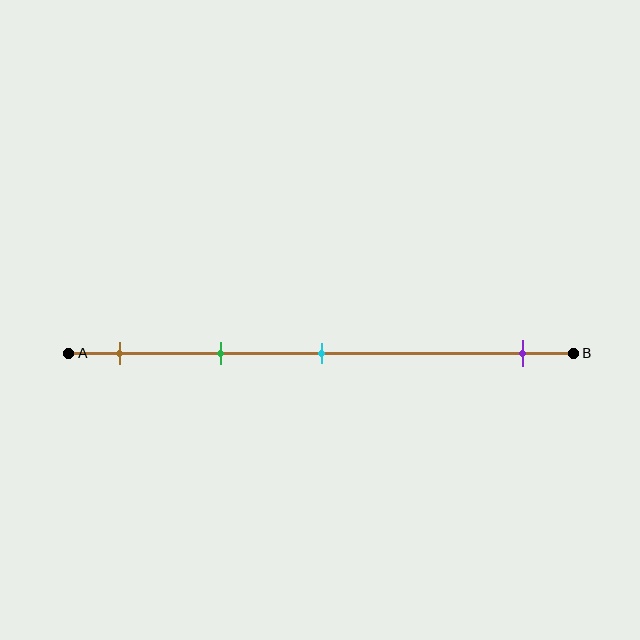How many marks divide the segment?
There are 4 marks dividing the segment.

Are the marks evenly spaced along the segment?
No, the marks are not evenly spaced.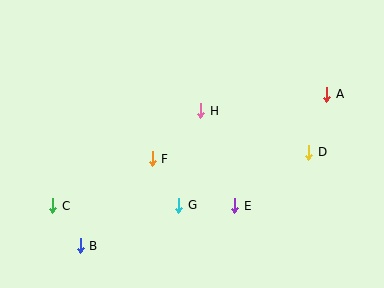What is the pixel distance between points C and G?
The distance between C and G is 126 pixels.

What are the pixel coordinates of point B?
Point B is at (80, 246).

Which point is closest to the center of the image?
Point H at (201, 111) is closest to the center.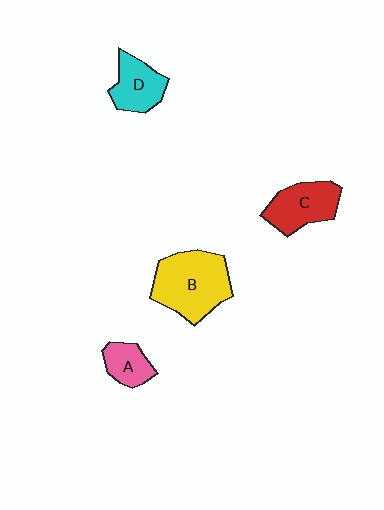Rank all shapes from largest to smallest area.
From largest to smallest: B (yellow), C (red), D (cyan), A (pink).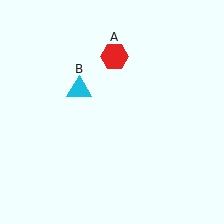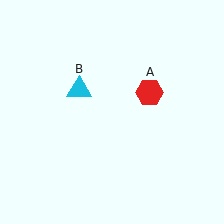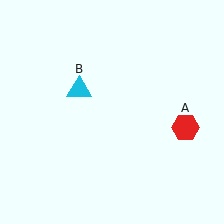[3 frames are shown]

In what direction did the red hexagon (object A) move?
The red hexagon (object A) moved down and to the right.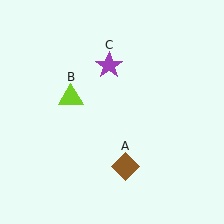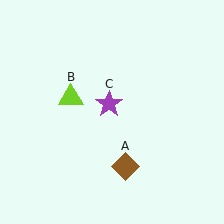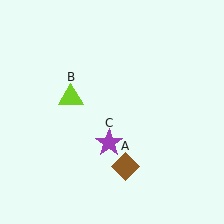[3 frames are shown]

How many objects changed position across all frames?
1 object changed position: purple star (object C).